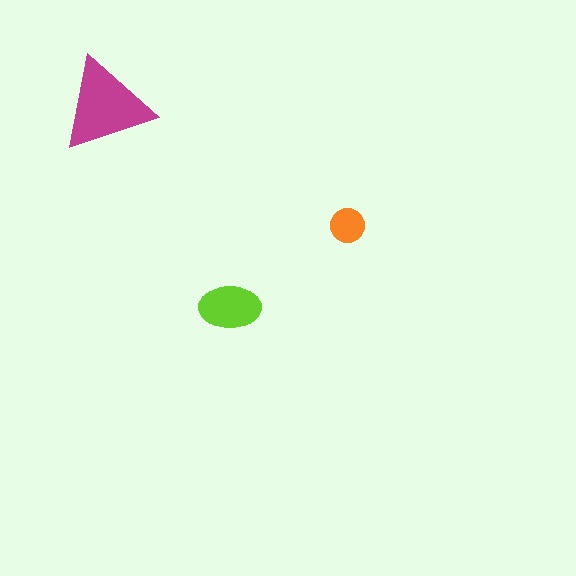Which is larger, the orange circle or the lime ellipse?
The lime ellipse.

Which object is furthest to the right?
The orange circle is rightmost.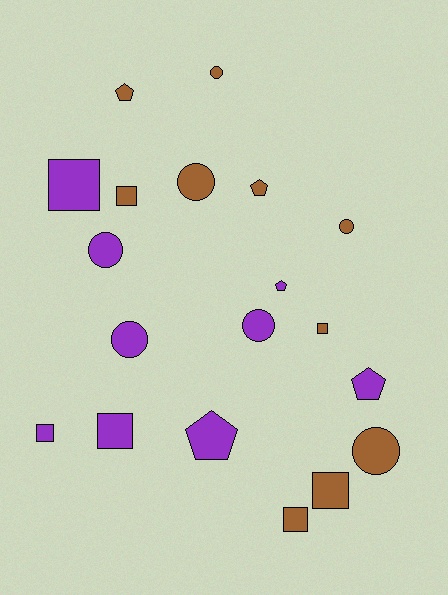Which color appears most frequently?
Brown, with 10 objects.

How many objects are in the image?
There are 19 objects.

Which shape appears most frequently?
Circle, with 7 objects.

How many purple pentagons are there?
There are 3 purple pentagons.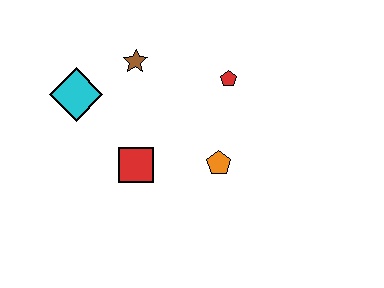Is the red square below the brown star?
Yes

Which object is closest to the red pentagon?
The orange pentagon is closest to the red pentagon.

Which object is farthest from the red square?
The red pentagon is farthest from the red square.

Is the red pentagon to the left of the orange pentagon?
No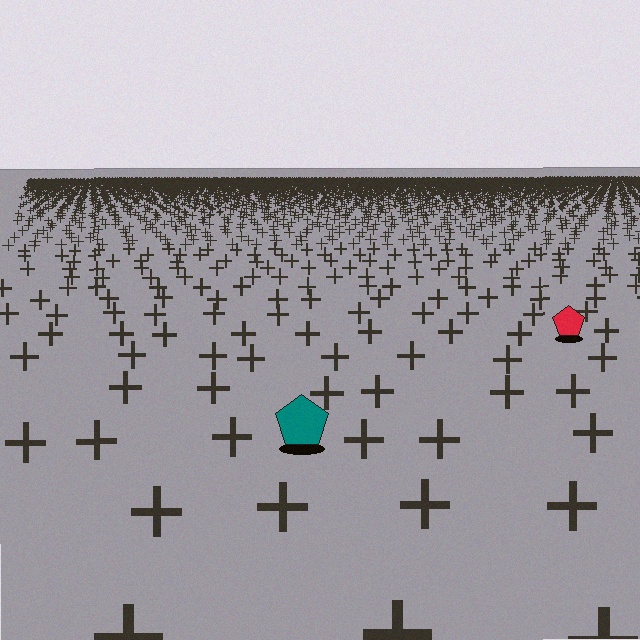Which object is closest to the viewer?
The teal pentagon is closest. The texture marks near it are larger and more spread out.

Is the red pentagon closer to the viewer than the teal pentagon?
No. The teal pentagon is closer — you can tell from the texture gradient: the ground texture is coarser near it.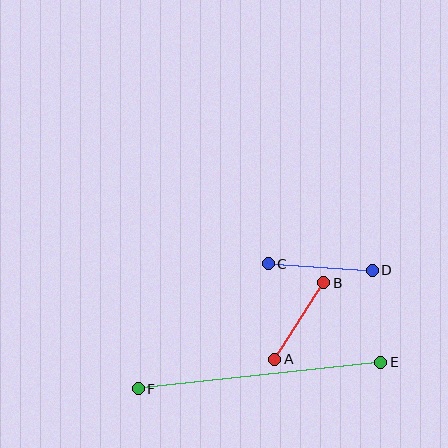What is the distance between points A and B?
The distance is approximately 91 pixels.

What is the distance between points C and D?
The distance is approximately 104 pixels.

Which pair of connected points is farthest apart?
Points E and F are farthest apart.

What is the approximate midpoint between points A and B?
The midpoint is at approximately (299, 321) pixels.